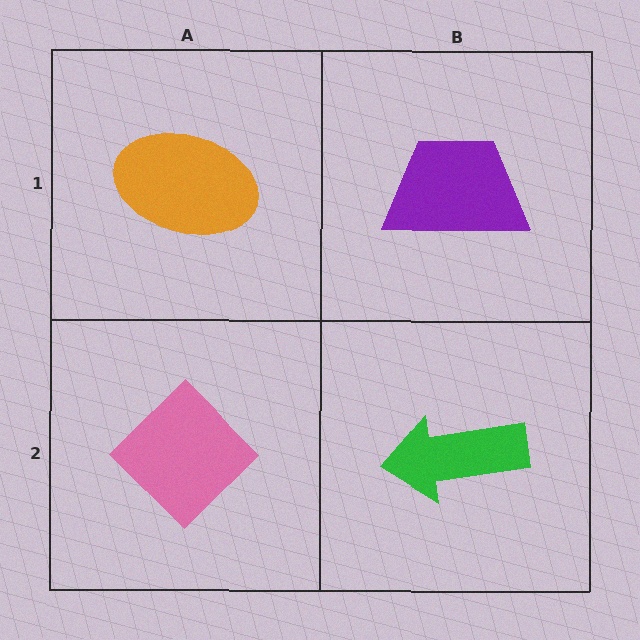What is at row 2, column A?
A pink diamond.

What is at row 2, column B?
A green arrow.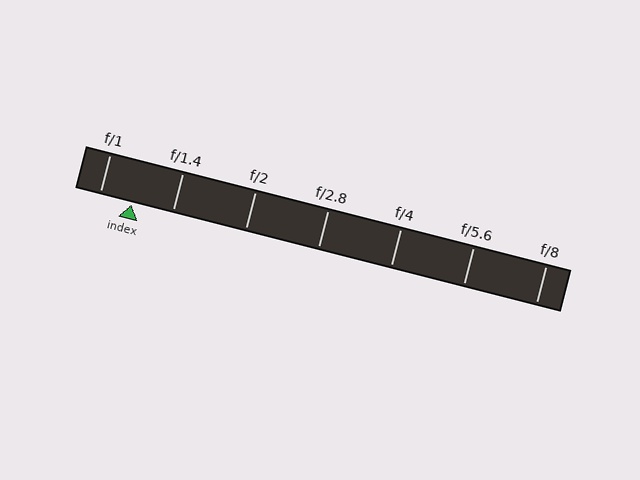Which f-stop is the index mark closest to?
The index mark is closest to f/1.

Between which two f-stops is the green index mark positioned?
The index mark is between f/1 and f/1.4.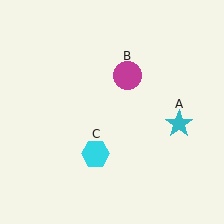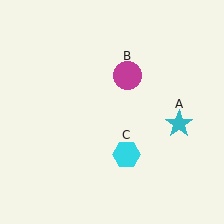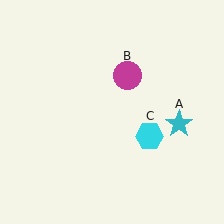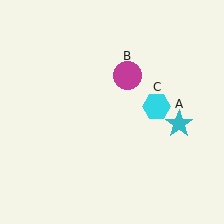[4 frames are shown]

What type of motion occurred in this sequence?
The cyan hexagon (object C) rotated counterclockwise around the center of the scene.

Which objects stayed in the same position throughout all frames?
Cyan star (object A) and magenta circle (object B) remained stationary.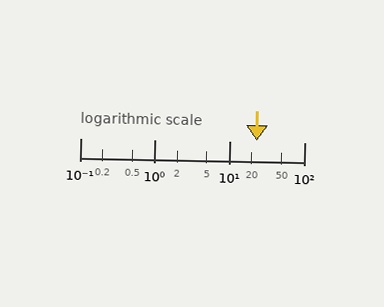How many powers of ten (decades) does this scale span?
The scale spans 3 decades, from 0.1 to 100.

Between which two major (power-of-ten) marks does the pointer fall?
The pointer is between 10 and 100.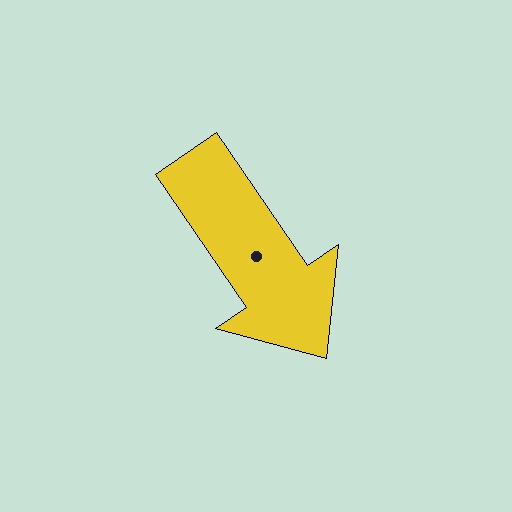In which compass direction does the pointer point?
Southeast.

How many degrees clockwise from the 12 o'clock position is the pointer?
Approximately 146 degrees.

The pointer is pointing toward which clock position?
Roughly 5 o'clock.